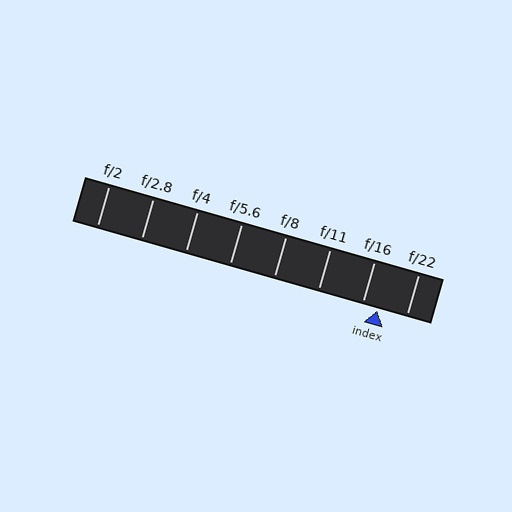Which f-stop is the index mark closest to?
The index mark is closest to f/16.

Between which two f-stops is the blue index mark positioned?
The index mark is between f/16 and f/22.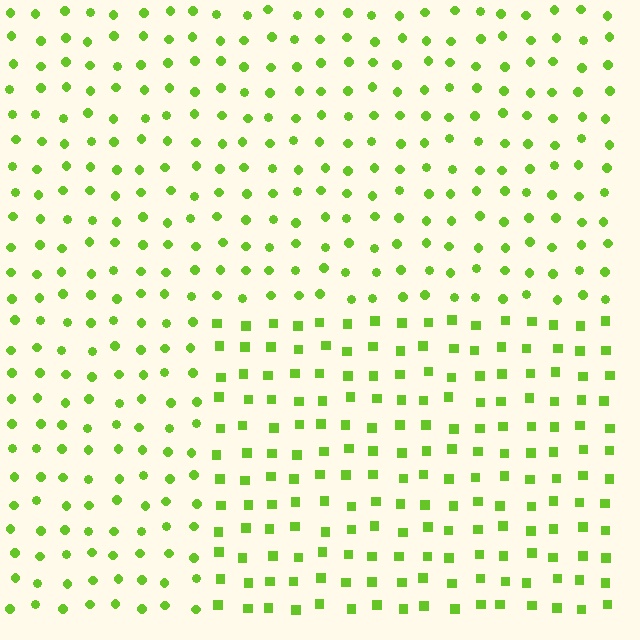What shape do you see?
I see a rectangle.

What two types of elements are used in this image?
The image uses squares inside the rectangle region and circles outside it.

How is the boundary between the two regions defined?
The boundary is defined by a change in element shape: squares inside vs. circles outside. All elements share the same color and spacing.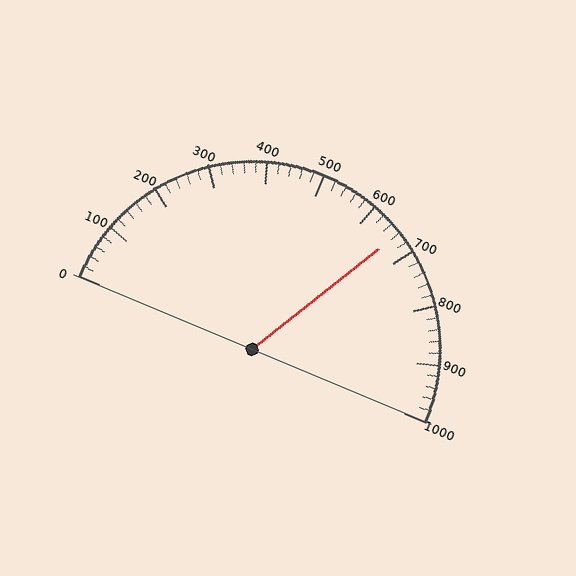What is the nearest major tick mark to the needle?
The nearest major tick mark is 700.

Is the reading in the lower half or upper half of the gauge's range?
The reading is in the upper half of the range (0 to 1000).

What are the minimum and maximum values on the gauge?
The gauge ranges from 0 to 1000.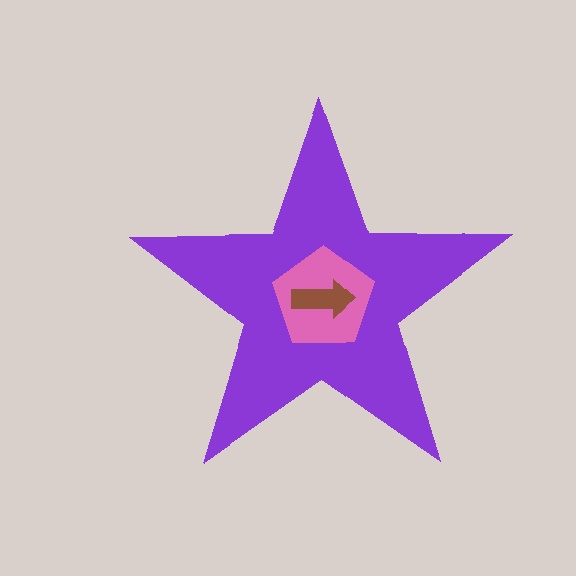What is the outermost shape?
The purple star.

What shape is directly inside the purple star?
The pink pentagon.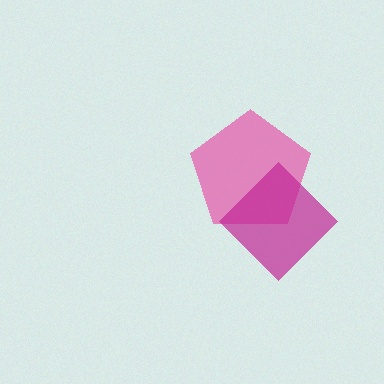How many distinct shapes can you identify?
There are 2 distinct shapes: a pink pentagon, a magenta diamond.